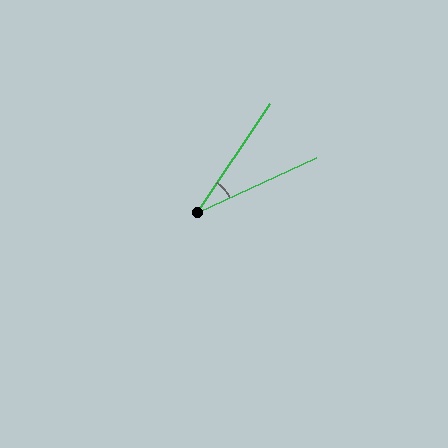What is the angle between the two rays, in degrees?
Approximately 32 degrees.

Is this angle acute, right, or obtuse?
It is acute.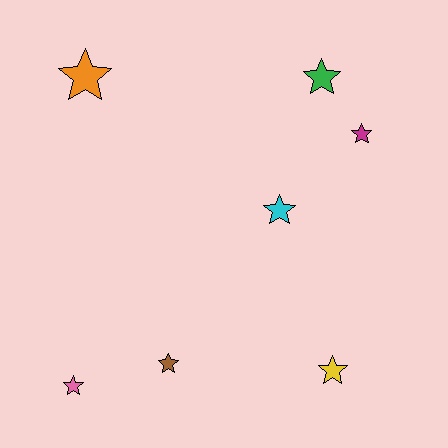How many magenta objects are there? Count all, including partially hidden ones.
There is 1 magenta object.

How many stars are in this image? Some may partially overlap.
There are 7 stars.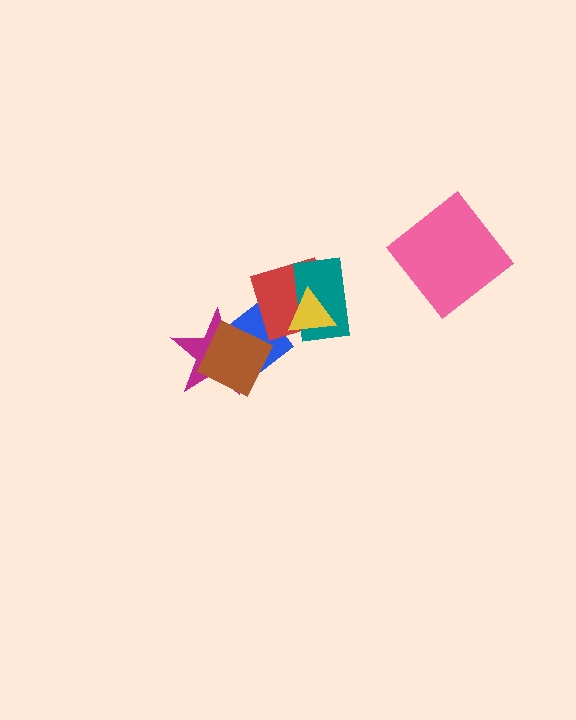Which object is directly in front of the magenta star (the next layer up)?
The blue diamond is directly in front of the magenta star.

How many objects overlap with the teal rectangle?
2 objects overlap with the teal rectangle.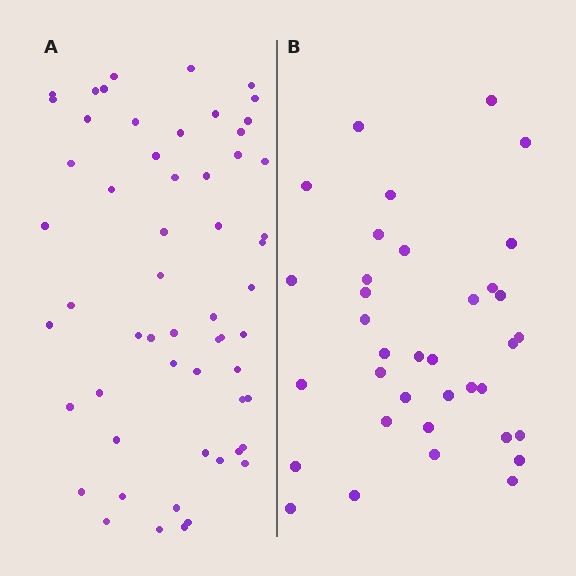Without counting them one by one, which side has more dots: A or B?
Region A (the left region) has more dots.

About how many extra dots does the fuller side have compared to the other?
Region A has approximately 20 more dots than region B.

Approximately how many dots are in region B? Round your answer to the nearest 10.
About 40 dots. (The exact count is 36, which rounds to 40.)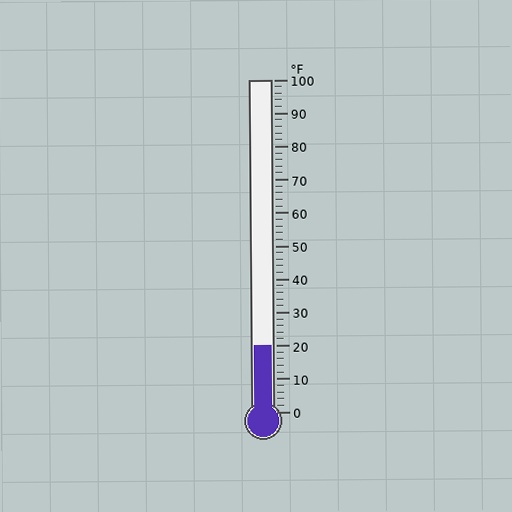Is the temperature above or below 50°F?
The temperature is below 50°F.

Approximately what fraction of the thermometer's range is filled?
The thermometer is filled to approximately 20% of its range.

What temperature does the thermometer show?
The thermometer shows approximately 20°F.